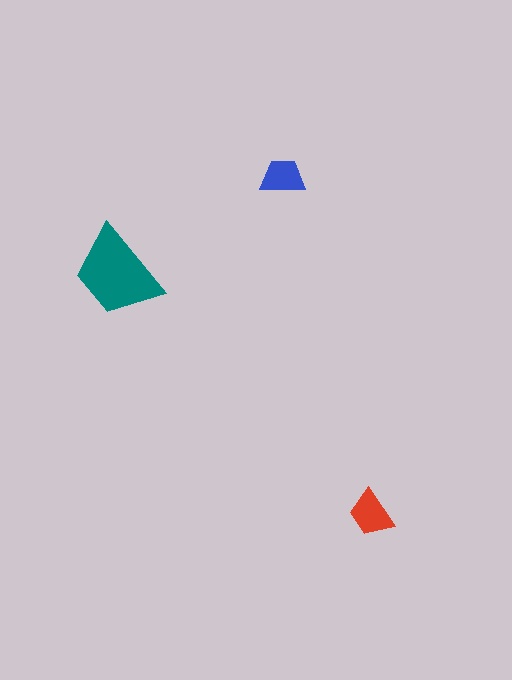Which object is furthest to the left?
The teal trapezoid is leftmost.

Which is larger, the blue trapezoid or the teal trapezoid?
The teal one.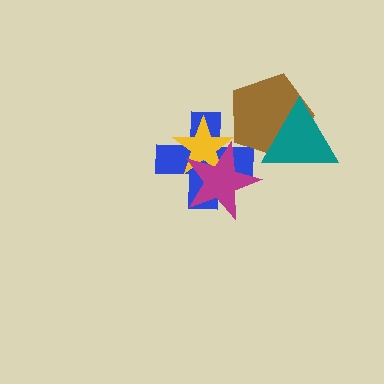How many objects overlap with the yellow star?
2 objects overlap with the yellow star.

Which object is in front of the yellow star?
The magenta star is in front of the yellow star.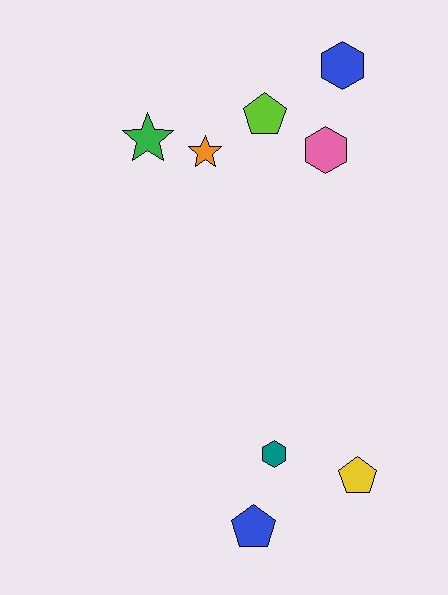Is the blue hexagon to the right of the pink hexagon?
Yes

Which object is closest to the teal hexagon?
The blue pentagon is closest to the teal hexagon.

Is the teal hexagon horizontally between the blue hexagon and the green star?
Yes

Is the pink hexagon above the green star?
No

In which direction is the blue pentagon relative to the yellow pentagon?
The blue pentagon is to the left of the yellow pentagon.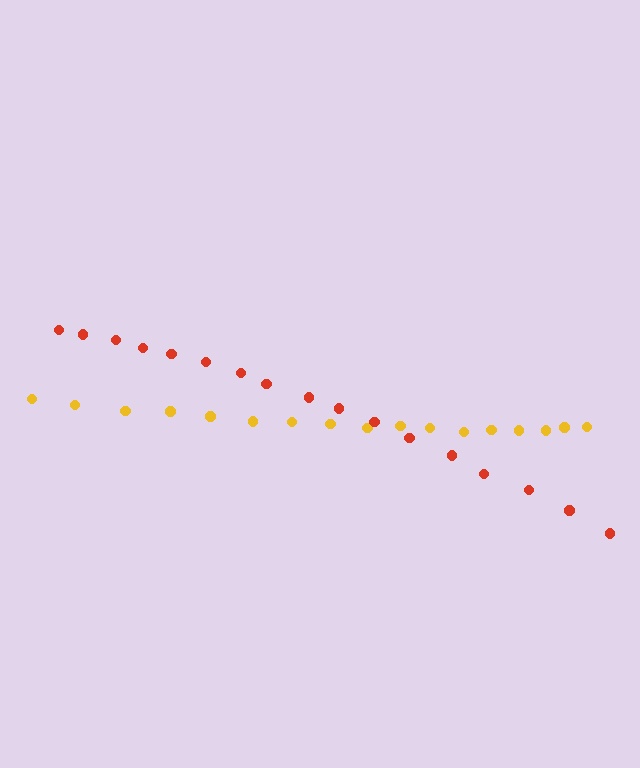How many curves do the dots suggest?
There are 2 distinct paths.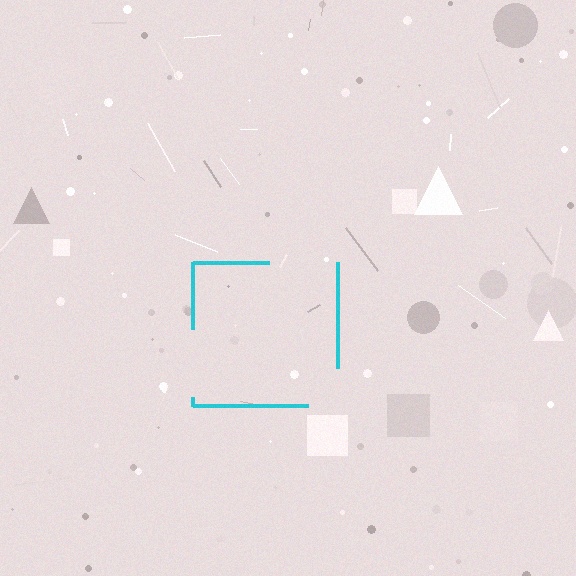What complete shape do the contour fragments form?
The contour fragments form a square.